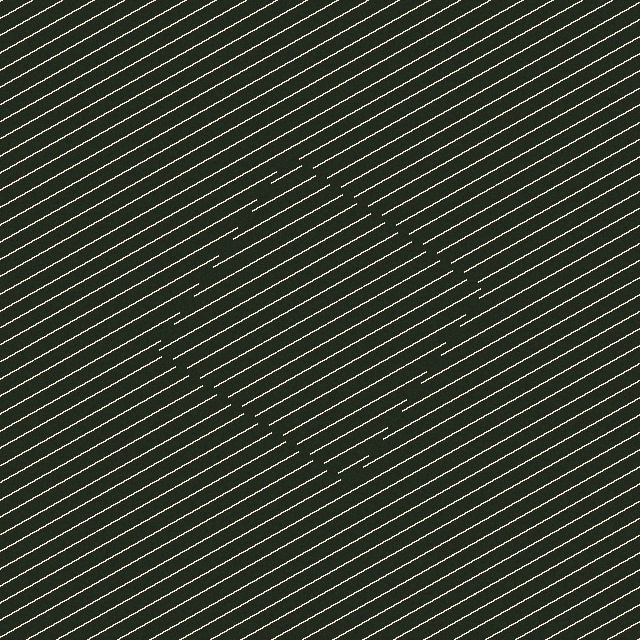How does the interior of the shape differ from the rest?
The interior of the shape contains the same grating, shifted by half a period — the contour is defined by the phase discontinuity where line-ends from the inner and outer gratings abut.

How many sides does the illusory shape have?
4 sides — the line-ends trace a square.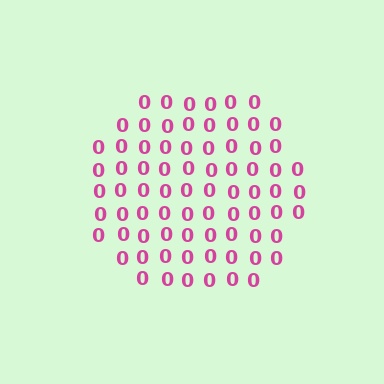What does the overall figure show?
The overall figure shows a circle.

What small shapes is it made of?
It is made of small digit 0's.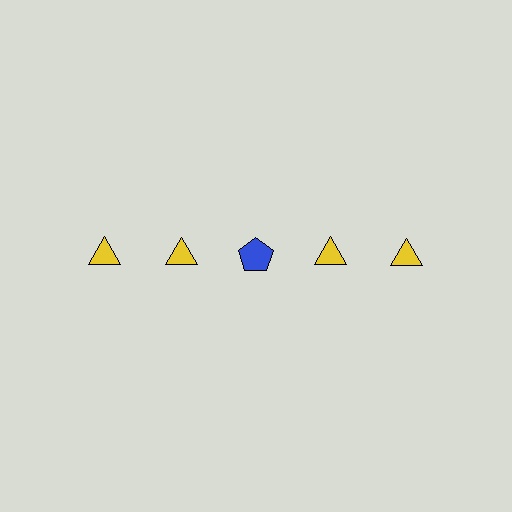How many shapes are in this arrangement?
There are 5 shapes arranged in a grid pattern.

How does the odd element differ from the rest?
It differs in both color (blue instead of yellow) and shape (pentagon instead of triangle).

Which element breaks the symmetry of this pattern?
The blue pentagon in the top row, center column breaks the symmetry. All other shapes are yellow triangles.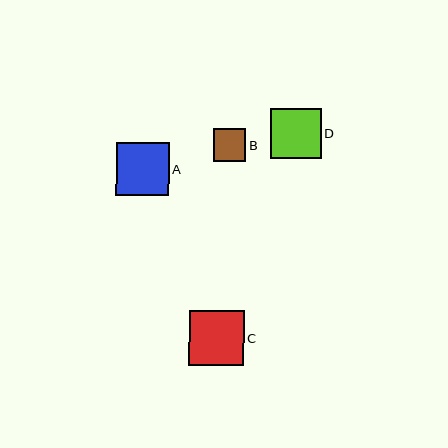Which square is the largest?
Square C is the largest with a size of approximately 55 pixels.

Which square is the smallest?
Square B is the smallest with a size of approximately 33 pixels.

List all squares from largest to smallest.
From largest to smallest: C, A, D, B.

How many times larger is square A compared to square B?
Square A is approximately 1.6 times the size of square B.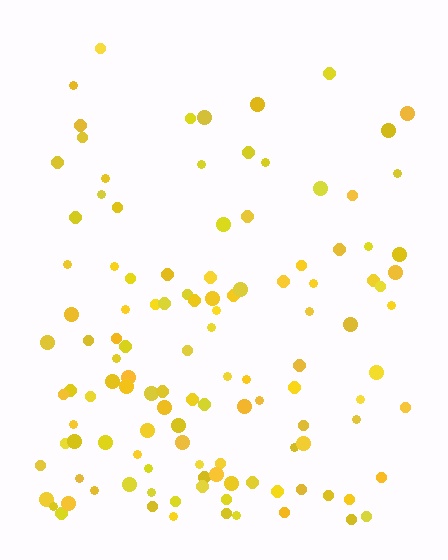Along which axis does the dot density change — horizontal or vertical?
Vertical.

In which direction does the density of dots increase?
From top to bottom, with the bottom side densest.